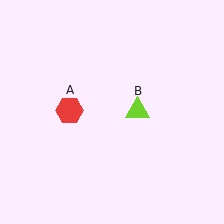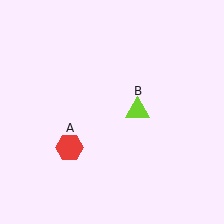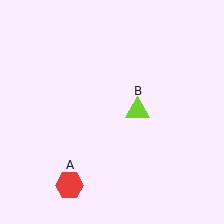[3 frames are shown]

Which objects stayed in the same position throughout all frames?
Lime triangle (object B) remained stationary.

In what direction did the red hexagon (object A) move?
The red hexagon (object A) moved down.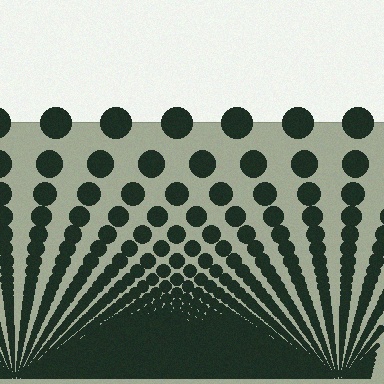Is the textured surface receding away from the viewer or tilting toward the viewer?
The surface appears to tilt toward the viewer. Texture elements get larger and sparser toward the top.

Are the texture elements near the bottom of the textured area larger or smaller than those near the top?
Smaller. The gradient is inverted — elements near the bottom are smaller and denser.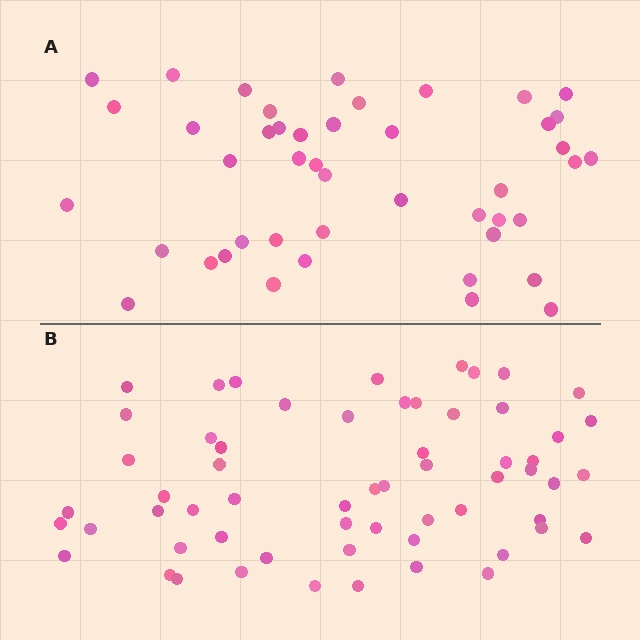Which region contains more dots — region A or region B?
Region B (the bottom region) has more dots.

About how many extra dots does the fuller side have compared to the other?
Region B has approximately 15 more dots than region A.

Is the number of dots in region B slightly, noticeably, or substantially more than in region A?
Region B has noticeably more, but not dramatically so. The ratio is roughly 1.3 to 1.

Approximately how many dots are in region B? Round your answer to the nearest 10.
About 60 dots.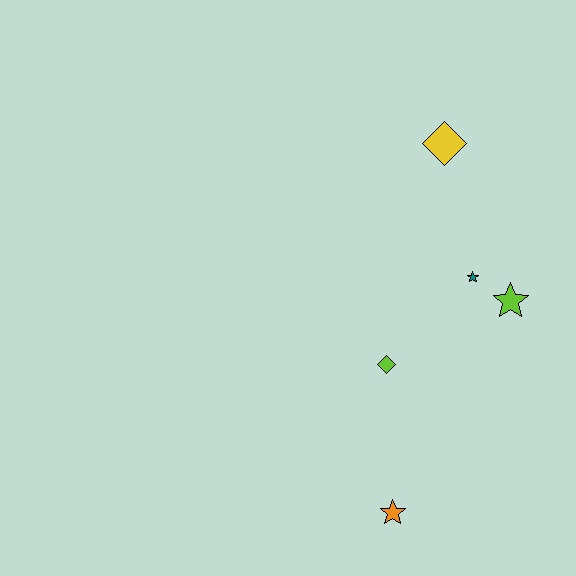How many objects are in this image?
There are 5 objects.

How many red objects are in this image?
There are no red objects.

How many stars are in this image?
There are 3 stars.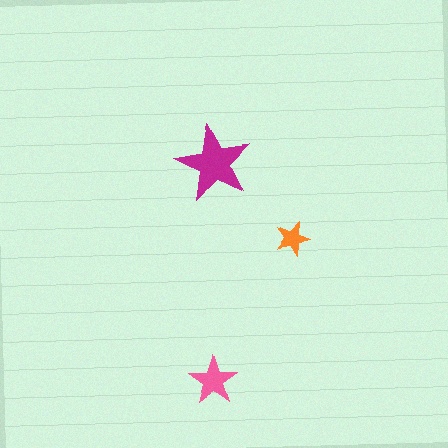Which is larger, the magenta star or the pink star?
The magenta one.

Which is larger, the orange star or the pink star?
The pink one.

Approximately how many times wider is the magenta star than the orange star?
About 2 times wider.